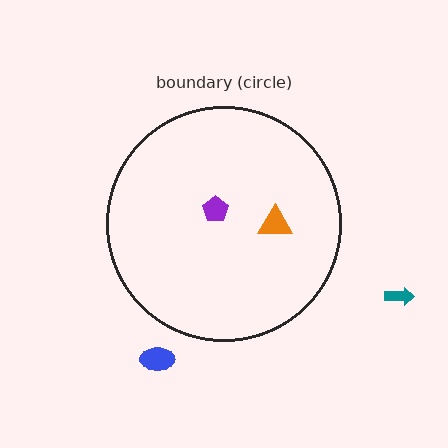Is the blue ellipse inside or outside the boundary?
Outside.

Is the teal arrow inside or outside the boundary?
Outside.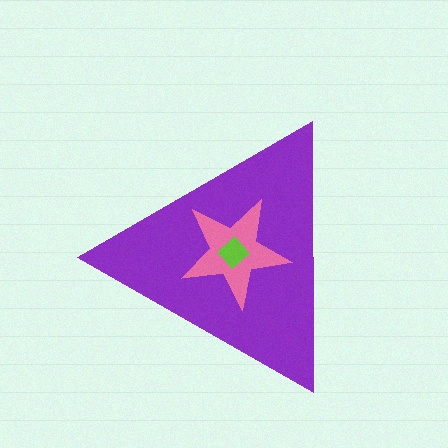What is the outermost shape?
The purple triangle.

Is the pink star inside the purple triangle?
Yes.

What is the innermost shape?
The lime diamond.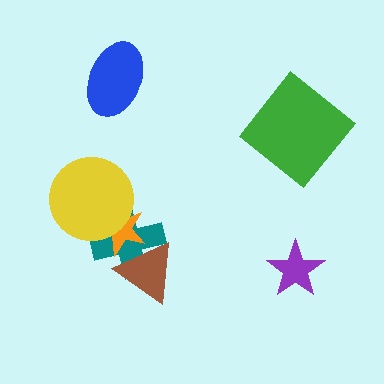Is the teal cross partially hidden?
Yes, it is partially covered by another shape.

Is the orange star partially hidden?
Yes, it is partially covered by another shape.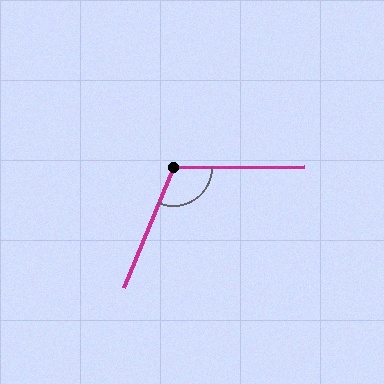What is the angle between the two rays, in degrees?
Approximately 113 degrees.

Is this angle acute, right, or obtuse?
It is obtuse.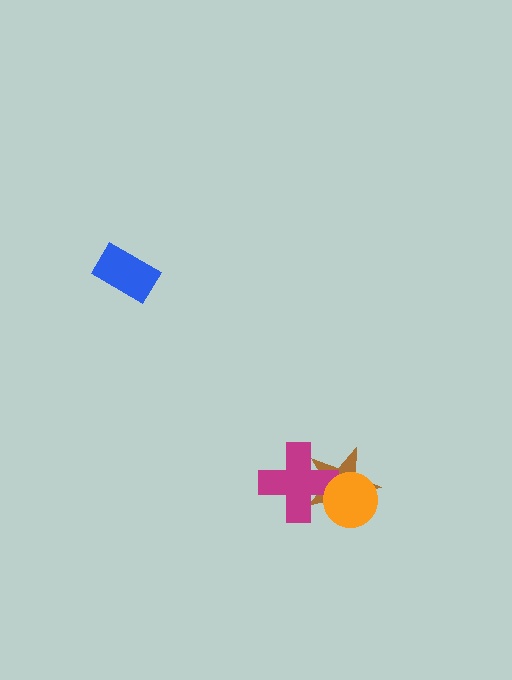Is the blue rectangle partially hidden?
No, no other shape covers it.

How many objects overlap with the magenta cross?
2 objects overlap with the magenta cross.